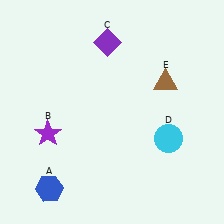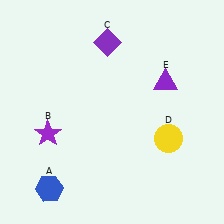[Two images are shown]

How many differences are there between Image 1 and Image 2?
There are 2 differences between the two images.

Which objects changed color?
D changed from cyan to yellow. E changed from brown to purple.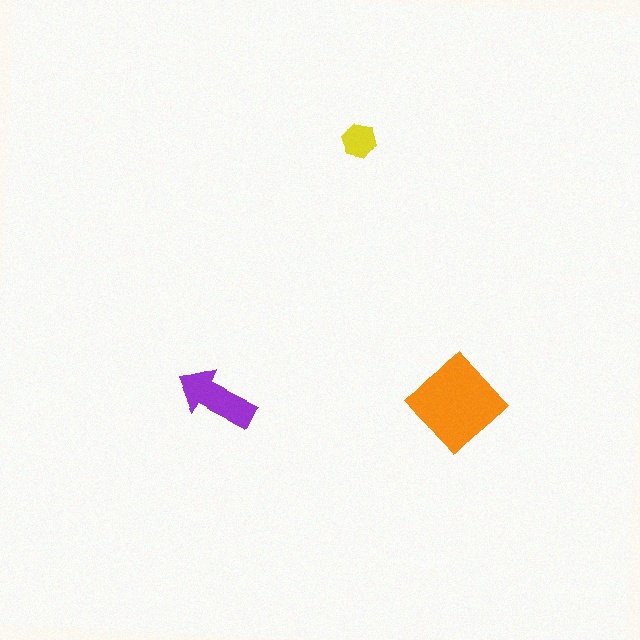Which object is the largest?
The orange diamond.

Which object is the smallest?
The yellow hexagon.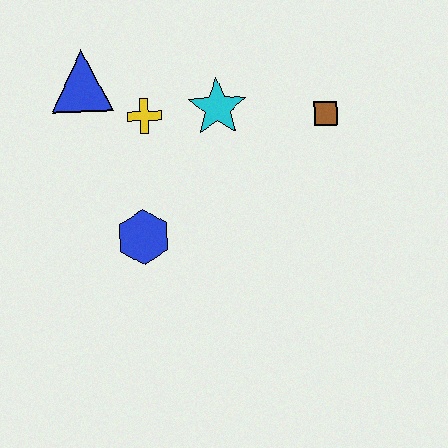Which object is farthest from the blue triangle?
The brown square is farthest from the blue triangle.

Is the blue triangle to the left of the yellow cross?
Yes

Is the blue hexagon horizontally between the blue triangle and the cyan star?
Yes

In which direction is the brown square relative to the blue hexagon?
The brown square is to the right of the blue hexagon.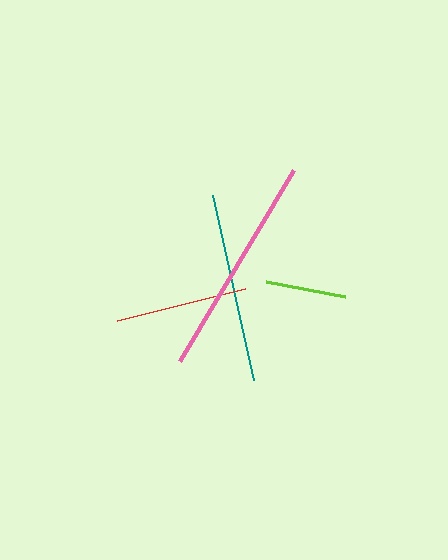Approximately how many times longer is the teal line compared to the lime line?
The teal line is approximately 2.4 times the length of the lime line.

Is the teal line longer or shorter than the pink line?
The pink line is longer than the teal line.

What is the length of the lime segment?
The lime segment is approximately 80 pixels long.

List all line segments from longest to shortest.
From longest to shortest: pink, teal, red, lime.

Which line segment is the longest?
The pink line is the longest at approximately 222 pixels.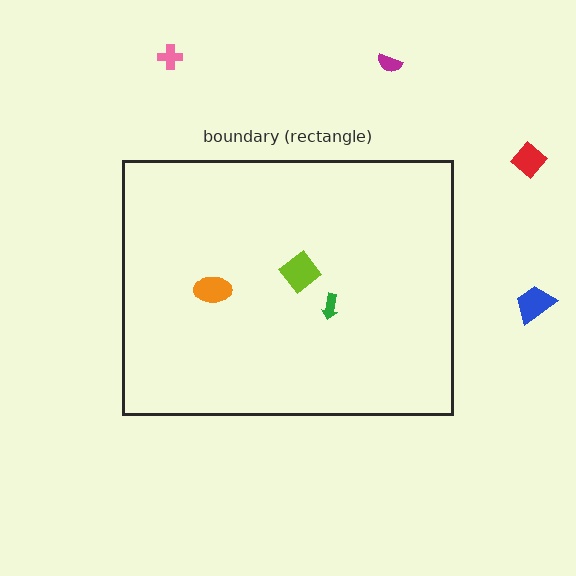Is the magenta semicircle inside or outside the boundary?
Outside.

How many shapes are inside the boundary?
3 inside, 4 outside.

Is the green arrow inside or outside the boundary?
Inside.